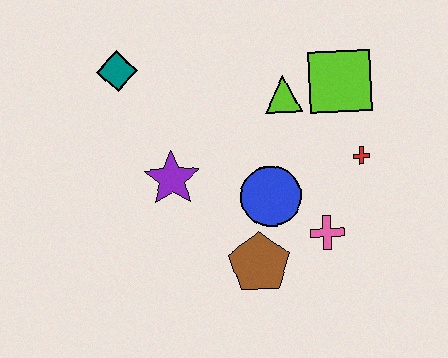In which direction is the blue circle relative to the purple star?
The blue circle is to the right of the purple star.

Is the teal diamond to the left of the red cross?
Yes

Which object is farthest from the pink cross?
The teal diamond is farthest from the pink cross.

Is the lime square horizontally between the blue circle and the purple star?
No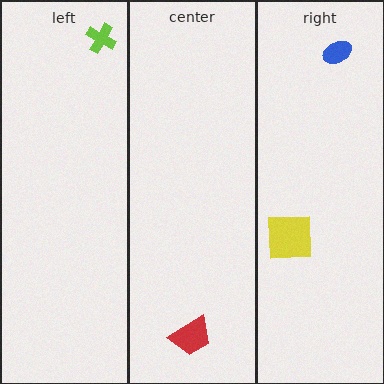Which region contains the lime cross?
The left region.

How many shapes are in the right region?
2.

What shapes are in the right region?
The yellow square, the blue ellipse.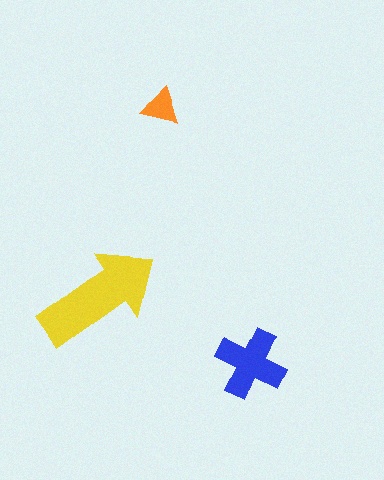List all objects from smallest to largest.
The orange triangle, the blue cross, the yellow arrow.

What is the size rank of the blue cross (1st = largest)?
2nd.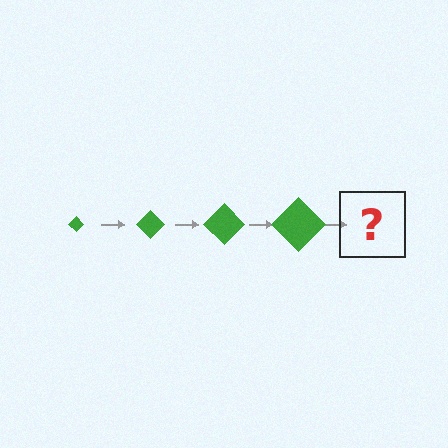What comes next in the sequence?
The next element should be a green diamond, larger than the previous one.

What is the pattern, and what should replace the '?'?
The pattern is that the diamond gets progressively larger each step. The '?' should be a green diamond, larger than the previous one.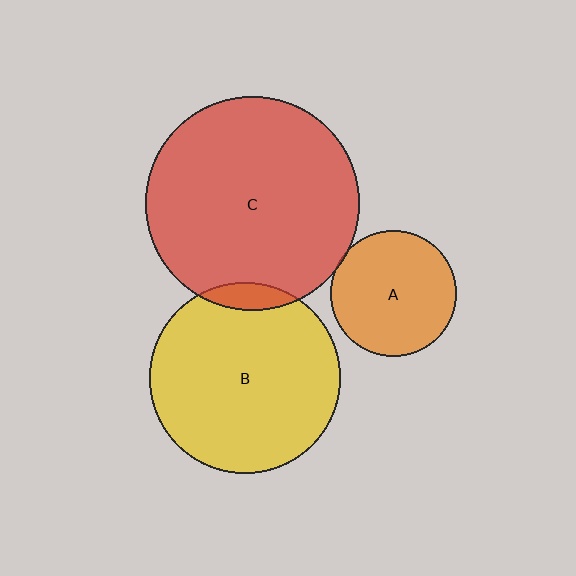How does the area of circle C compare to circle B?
Approximately 1.3 times.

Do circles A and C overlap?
Yes.